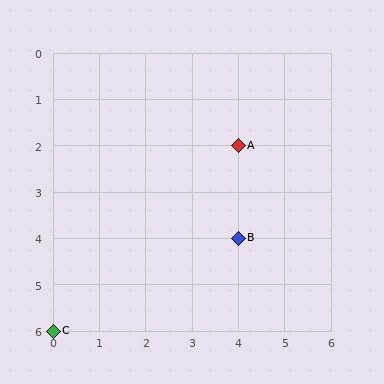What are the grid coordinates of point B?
Point B is at grid coordinates (4, 4).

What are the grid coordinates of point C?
Point C is at grid coordinates (0, 6).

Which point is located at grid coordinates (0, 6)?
Point C is at (0, 6).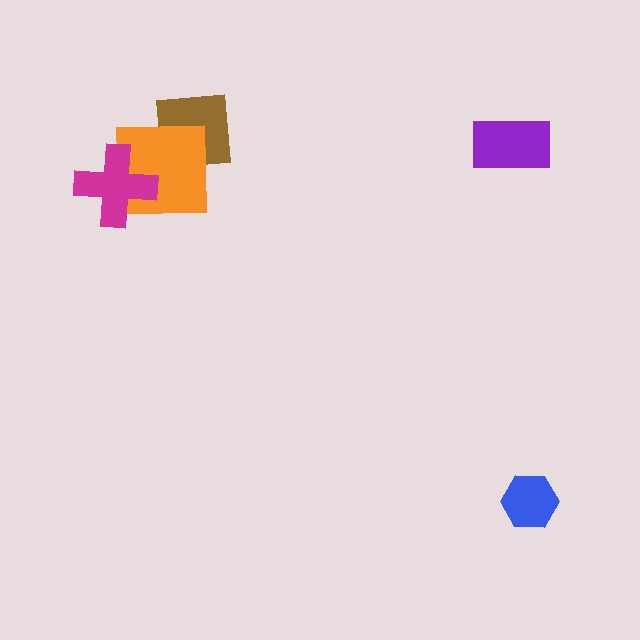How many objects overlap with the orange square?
2 objects overlap with the orange square.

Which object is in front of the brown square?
The orange square is in front of the brown square.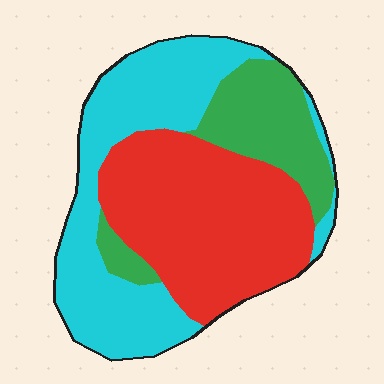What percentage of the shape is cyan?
Cyan covers roughly 40% of the shape.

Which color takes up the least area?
Green, at roughly 20%.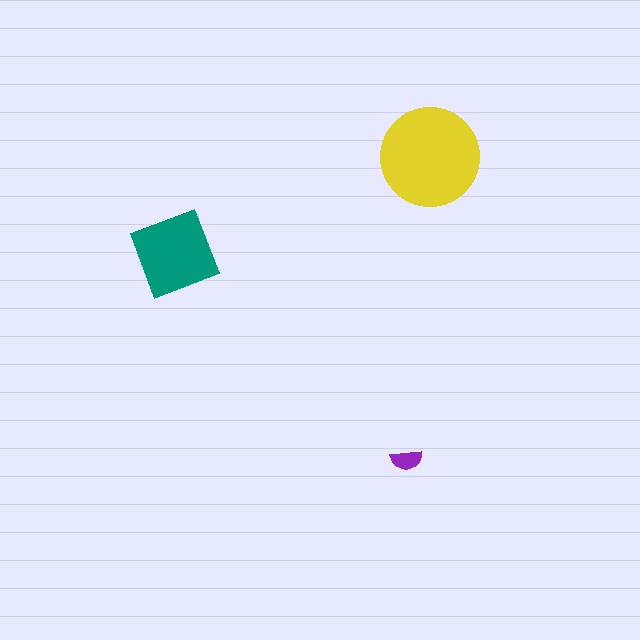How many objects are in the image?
There are 3 objects in the image.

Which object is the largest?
The yellow circle.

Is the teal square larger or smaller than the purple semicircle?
Larger.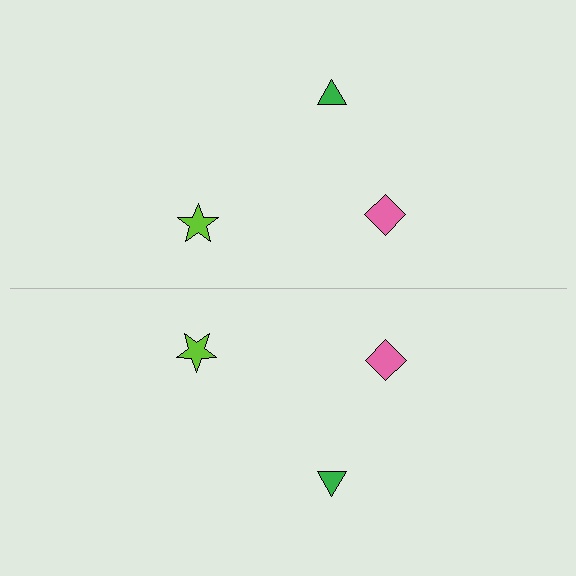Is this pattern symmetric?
Yes, this pattern has bilateral (reflection) symmetry.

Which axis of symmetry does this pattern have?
The pattern has a horizontal axis of symmetry running through the center of the image.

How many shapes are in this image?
There are 6 shapes in this image.